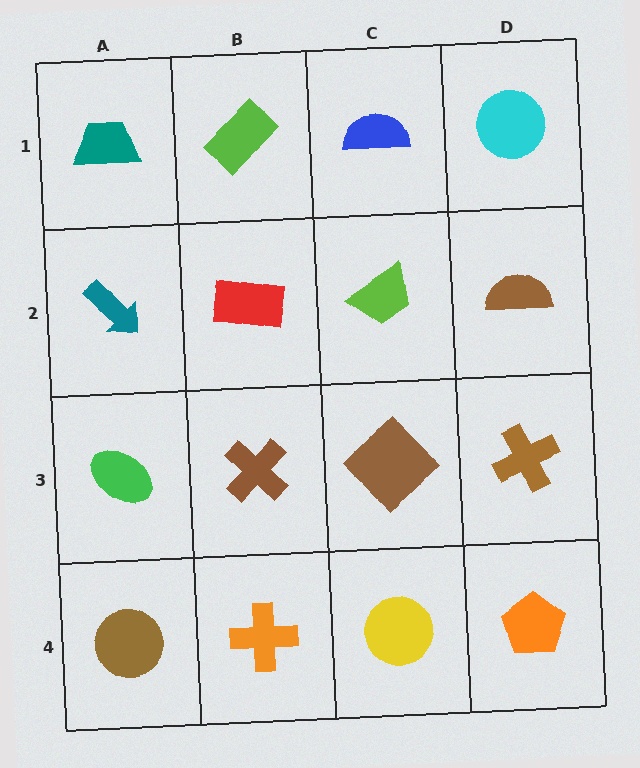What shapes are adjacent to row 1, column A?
A teal arrow (row 2, column A), a lime rectangle (row 1, column B).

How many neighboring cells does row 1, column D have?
2.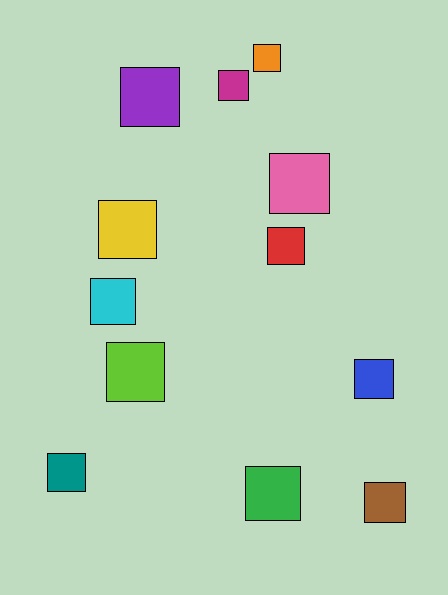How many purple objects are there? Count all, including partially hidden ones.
There is 1 purple object.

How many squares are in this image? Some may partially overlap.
There are 12 squares.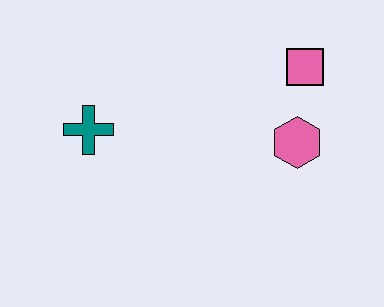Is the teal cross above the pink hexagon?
Yes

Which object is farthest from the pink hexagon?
The teal cross is farthest from the pink hexagon.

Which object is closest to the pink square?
The pink hexagon is closest to the pink square.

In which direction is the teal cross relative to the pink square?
The teal cross is to the left of the pink square.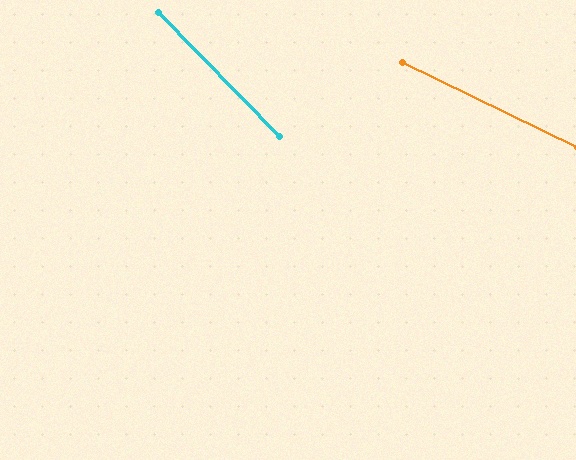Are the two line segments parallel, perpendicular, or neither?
Neither parallel nor perpendicular — they differ by about 20°.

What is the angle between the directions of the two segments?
Approximately 20 degrees.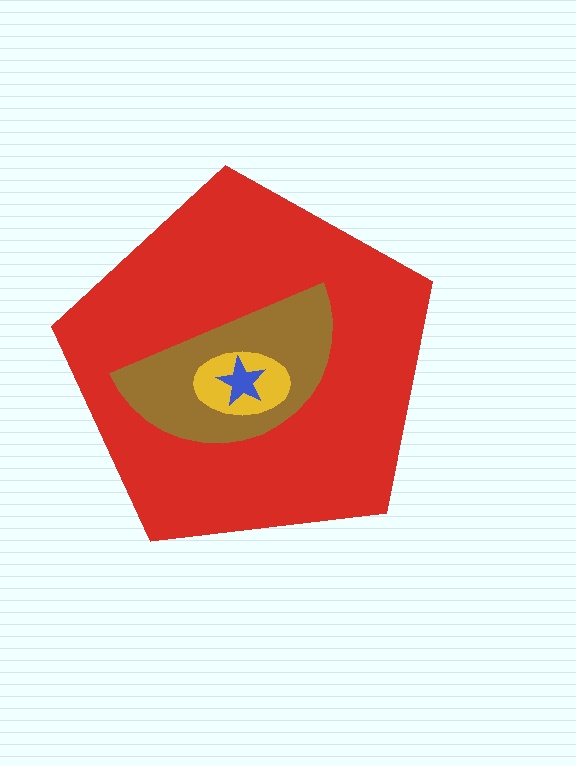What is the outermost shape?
The red pentagon.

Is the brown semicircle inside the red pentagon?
Yes.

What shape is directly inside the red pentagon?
The brown semicircle.